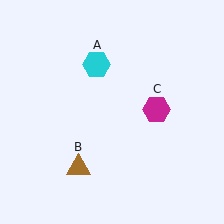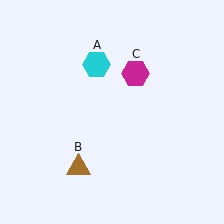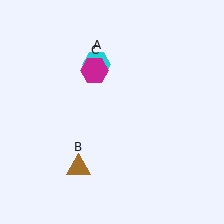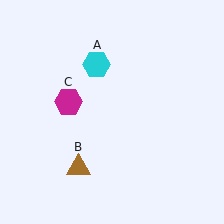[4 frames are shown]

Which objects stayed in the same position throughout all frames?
Cyan hexagon (object A) and brown triangle (object B) remained stationary.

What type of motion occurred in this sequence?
The magenta hexagon (object C) rotated counterclockwise around the center of the scene.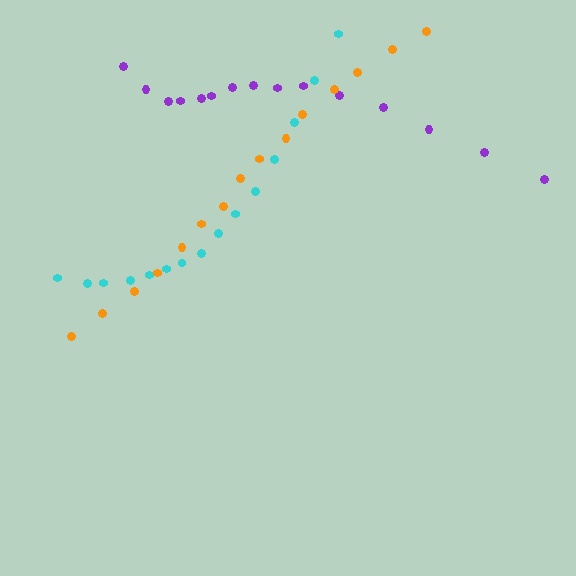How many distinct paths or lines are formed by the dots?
There are 3 distinct paths.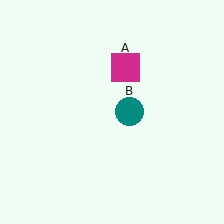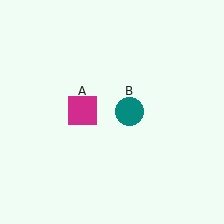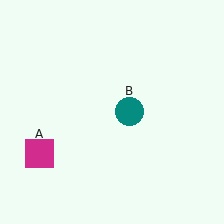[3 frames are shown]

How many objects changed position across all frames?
1 object changed position: magenta square (object A).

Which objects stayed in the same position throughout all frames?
Teal circle (object B) remained stationary.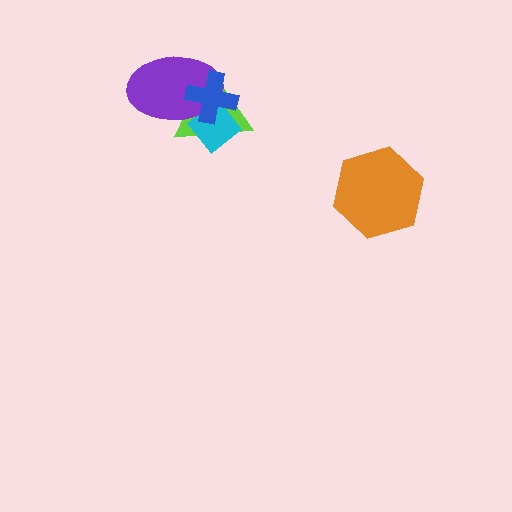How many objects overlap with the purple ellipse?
3 objects overlap with the purple ellipse.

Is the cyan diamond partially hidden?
Yes, it is partially covered by another shape.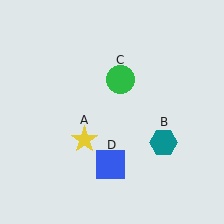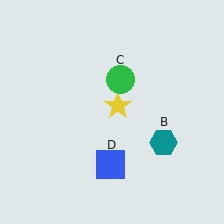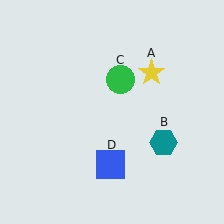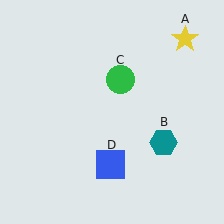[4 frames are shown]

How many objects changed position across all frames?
1 object changed position: yellow star (object A).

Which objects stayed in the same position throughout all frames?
Teal hexagon (object B) and green circle (object C) and blue square (object D) remained stationary.